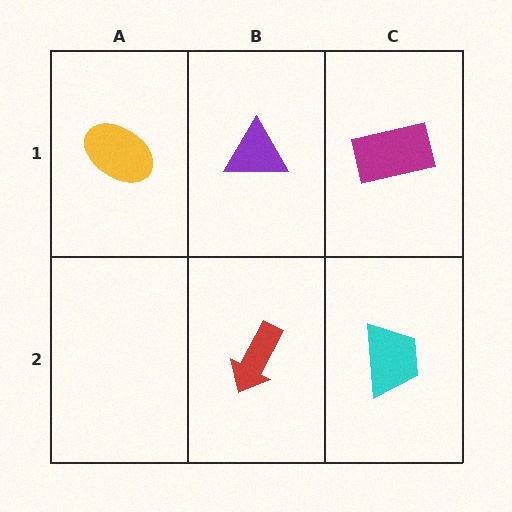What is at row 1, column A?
A yellow ellipse.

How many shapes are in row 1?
3 shapes.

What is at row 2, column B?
A red arrow.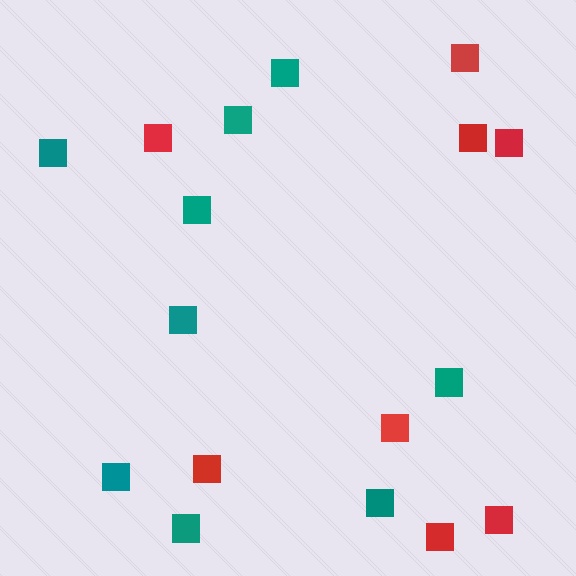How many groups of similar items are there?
There are 2 groups: one group of teal squares (9) and one group of red squares (8).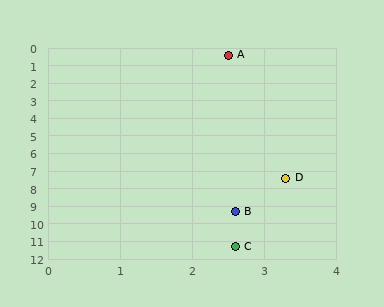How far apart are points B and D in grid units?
Points B and D are about 2.0 grid units apart.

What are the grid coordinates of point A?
Point A is at approximately (2.5, 0.4).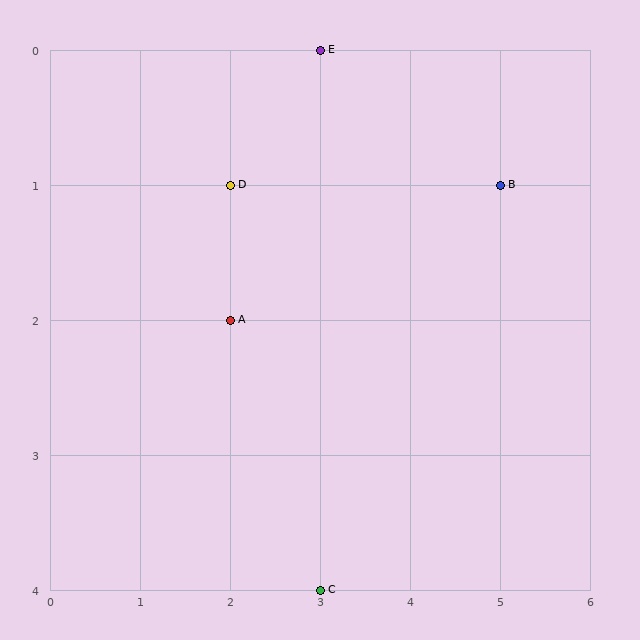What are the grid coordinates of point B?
Point B is at grid coordinates (5, 1).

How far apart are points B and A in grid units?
Points B and A are 3 columns and 1 row apart (about 3.2 grid units diagonally).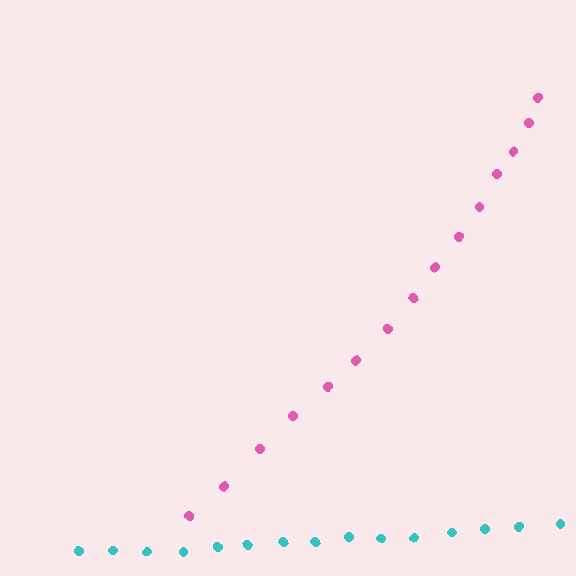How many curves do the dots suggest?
There are 2 distinct paths.